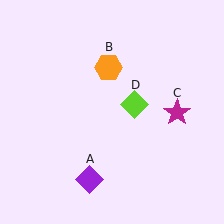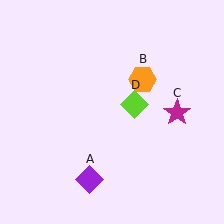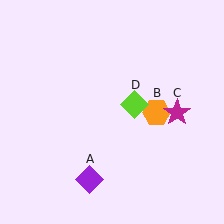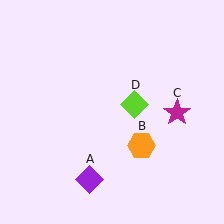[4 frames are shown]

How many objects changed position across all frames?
1 object changed position: orange hexagon (object B).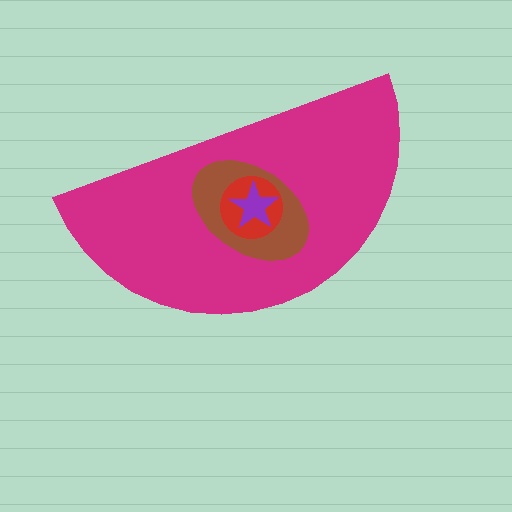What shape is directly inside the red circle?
The purple star.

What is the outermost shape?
The magenta semicircle.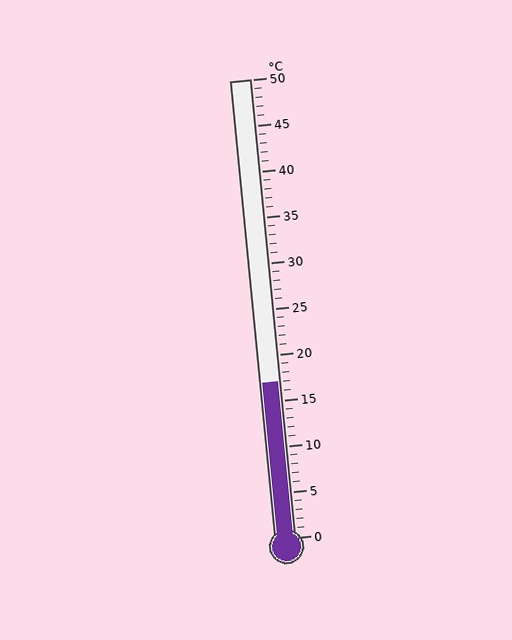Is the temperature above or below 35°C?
The temperature is below 35°C.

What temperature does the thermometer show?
The thermometer shows approximately 17°C.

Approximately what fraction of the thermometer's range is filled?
The thermometer is filled to approximately 35% of its range.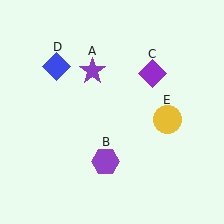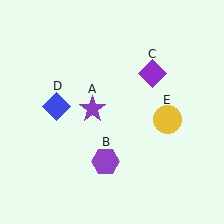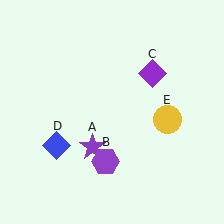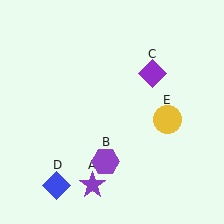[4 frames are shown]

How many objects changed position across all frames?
2 objects changed position: purple star (object A), blue diamond (object D).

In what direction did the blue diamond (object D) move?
The blue diamond (object D) moved down.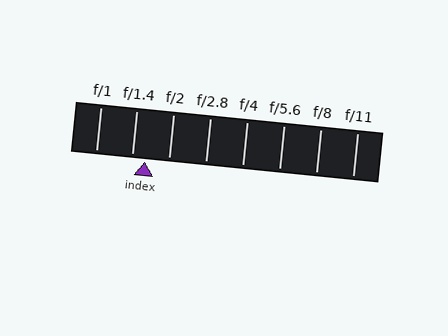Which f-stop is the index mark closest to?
The index mark is closest to f/1.4.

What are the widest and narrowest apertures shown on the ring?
The widest aperture shown is f/1 and the narrowest is f/11.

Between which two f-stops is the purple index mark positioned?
The index mark is between f/1.4 and f/2.